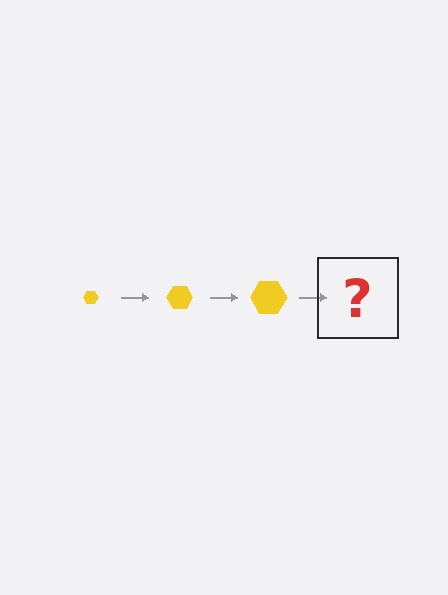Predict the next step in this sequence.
The next step is a yellow hexagon, larger than the previous one.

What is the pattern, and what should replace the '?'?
The pattern is that the hexagon gets progressively larger each step. The '?' should be a yellow hexagon, larger than the previous one.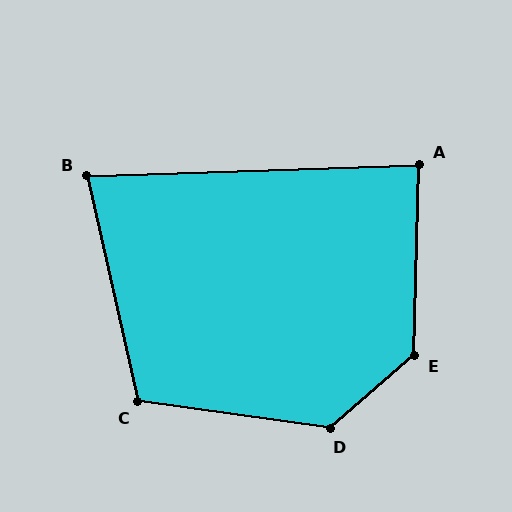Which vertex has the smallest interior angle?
B, at approximately 79 degrees.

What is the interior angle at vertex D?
Approximately 131 degrees (obtuse).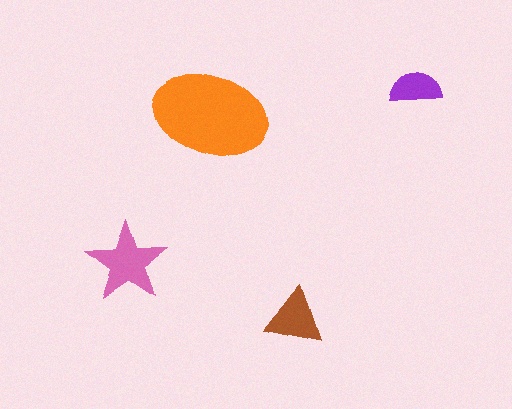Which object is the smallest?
The purple semicircle.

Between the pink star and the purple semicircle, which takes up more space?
The pink star.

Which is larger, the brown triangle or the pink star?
The pink star.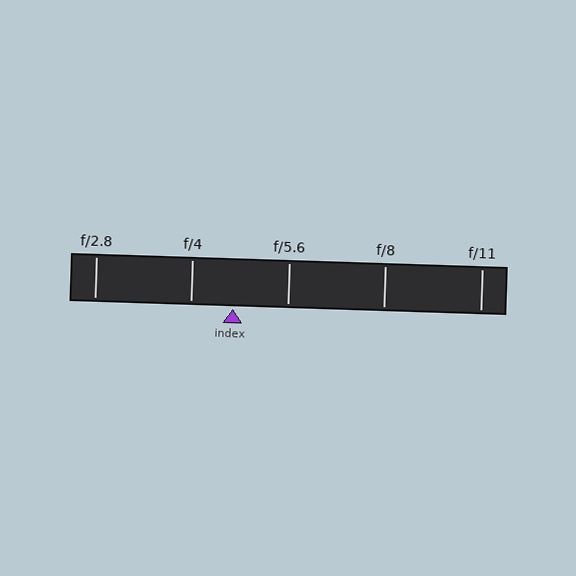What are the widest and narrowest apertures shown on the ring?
The widest aperture shown is f/2.8 and the narrowest is f/11.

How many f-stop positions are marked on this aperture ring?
There are 5 f-stop positions marked.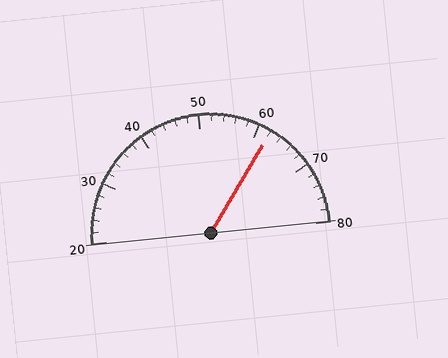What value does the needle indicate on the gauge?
The needle indicates approximately 62.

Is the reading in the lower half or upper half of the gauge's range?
The reading is in the upper half of the range (20 to 80).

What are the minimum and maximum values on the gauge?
The gauge ranges from 20 to 80.